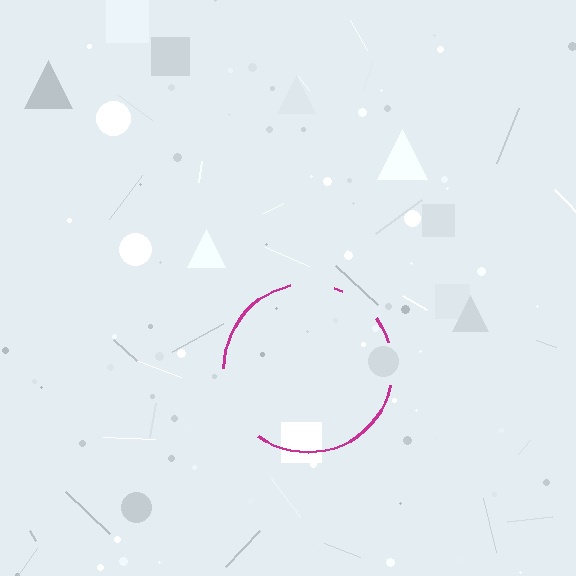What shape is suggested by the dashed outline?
The dashed outline suggests a circle.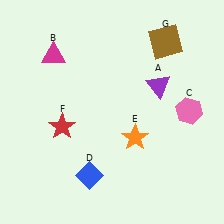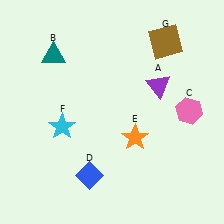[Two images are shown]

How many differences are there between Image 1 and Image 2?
There are 2 differences between the two images.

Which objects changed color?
B changed from magenta to teal. F changed from red to cyan.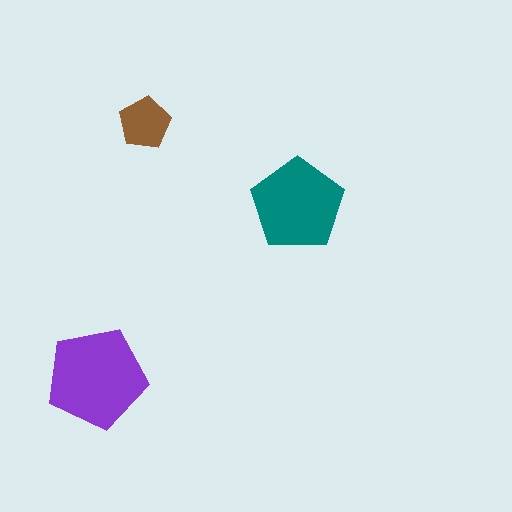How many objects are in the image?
There are 3 objects in the image.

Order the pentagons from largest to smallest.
the purple one, the teal one, the brown one.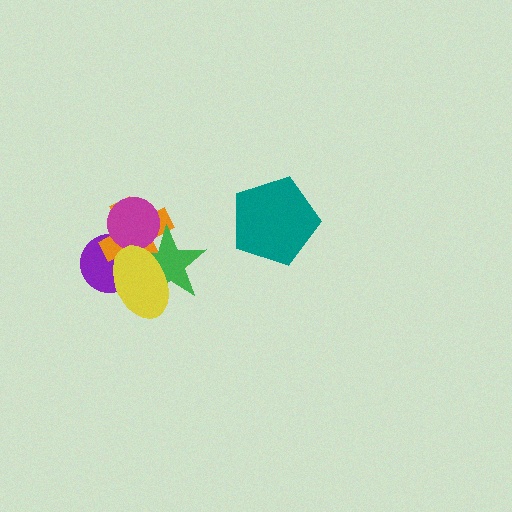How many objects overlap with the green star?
4 objects overlap with the green star.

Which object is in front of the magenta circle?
The green star is in front of the magenta circle.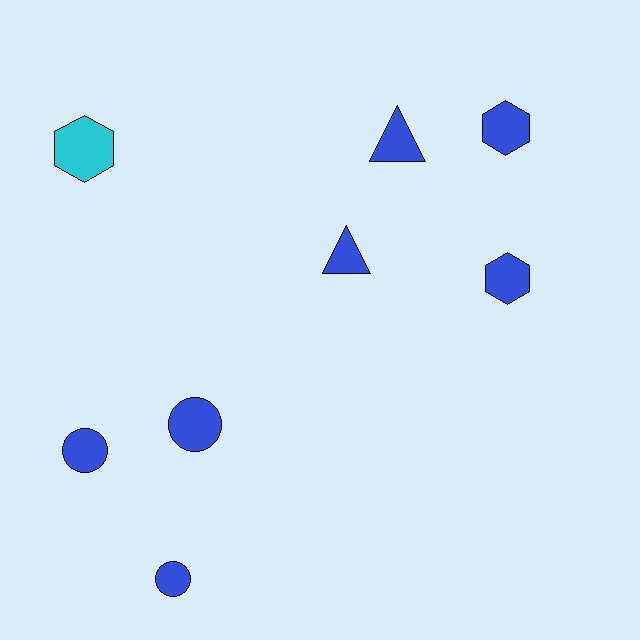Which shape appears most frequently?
Hexagon, with 3 objects.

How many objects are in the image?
There are 8 objects.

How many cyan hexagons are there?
There is 1 cyan hexagon.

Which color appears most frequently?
Blue, with 7 objects.